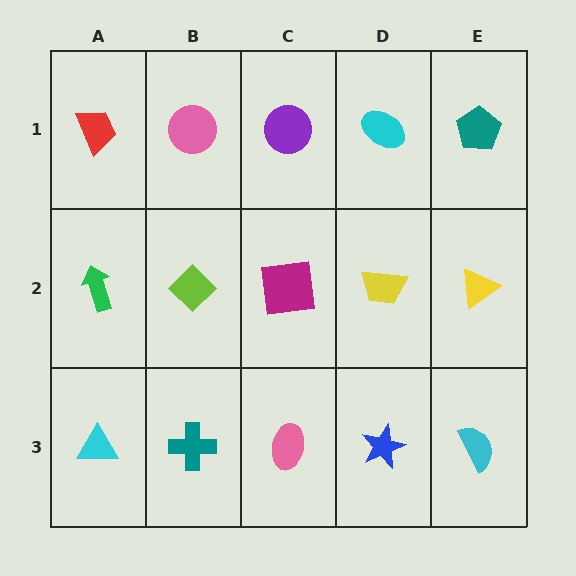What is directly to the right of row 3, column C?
A blue star.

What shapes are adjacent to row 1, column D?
A yellow trapezoid (row 2, column D), a purple circle (row 1, column C), a teal pentagon (row 1, column E).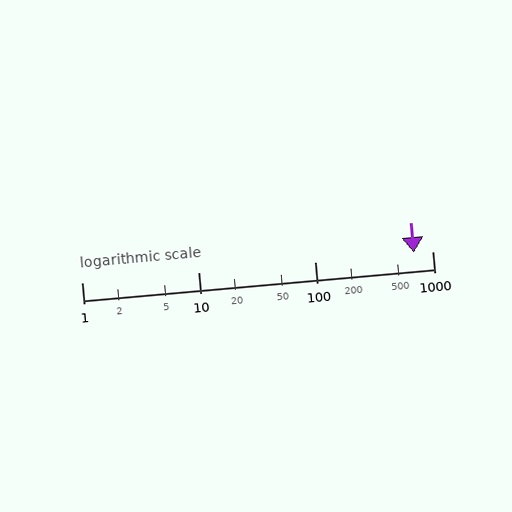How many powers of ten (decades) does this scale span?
The scale spans 3 decades, from 1 to 1000.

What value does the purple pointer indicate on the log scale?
The pointer indicates approximately 700.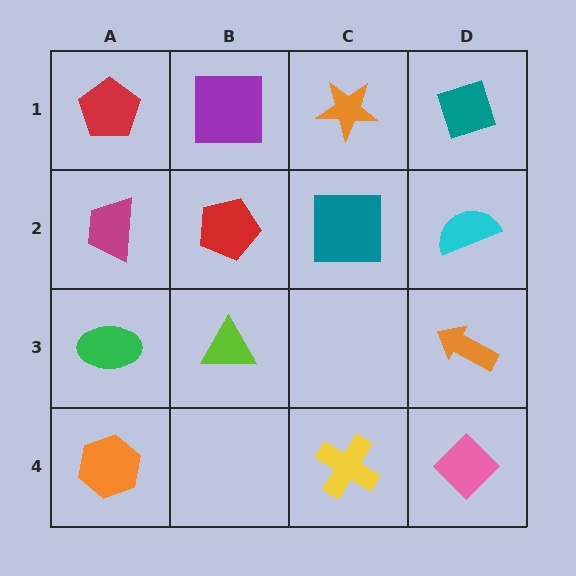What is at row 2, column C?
A teal square.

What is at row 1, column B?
A purple square.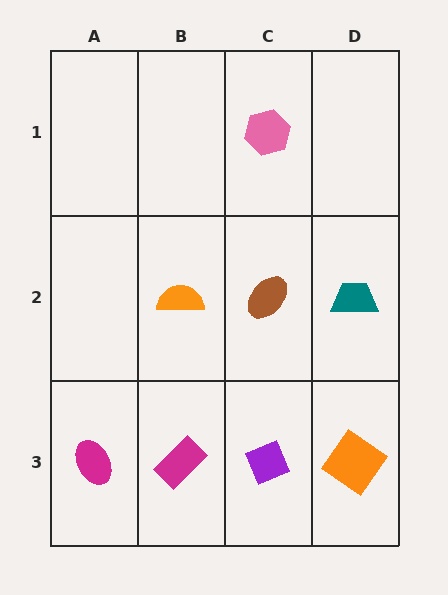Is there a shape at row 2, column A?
No, that cell is empty.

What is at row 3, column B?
A magenta rectangle.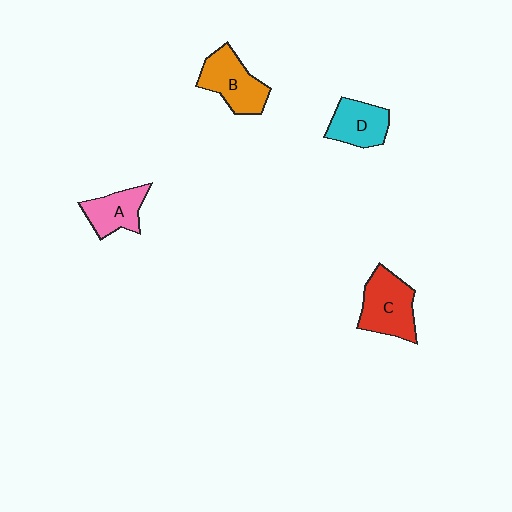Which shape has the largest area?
Shape C (red).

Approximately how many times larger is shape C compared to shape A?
Approximately 1.4 times.